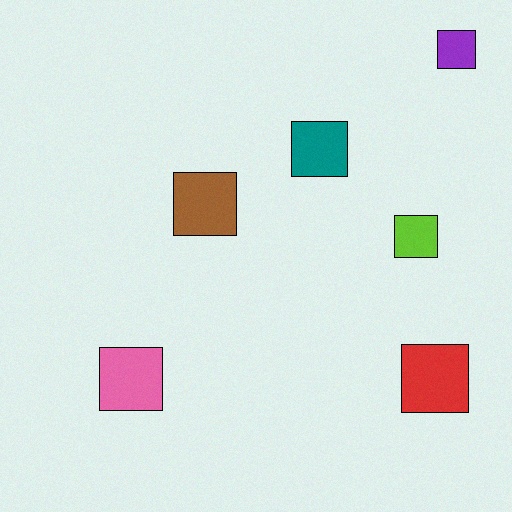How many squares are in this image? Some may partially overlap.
There are 6 squares.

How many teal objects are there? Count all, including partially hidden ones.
There is 1 teal object.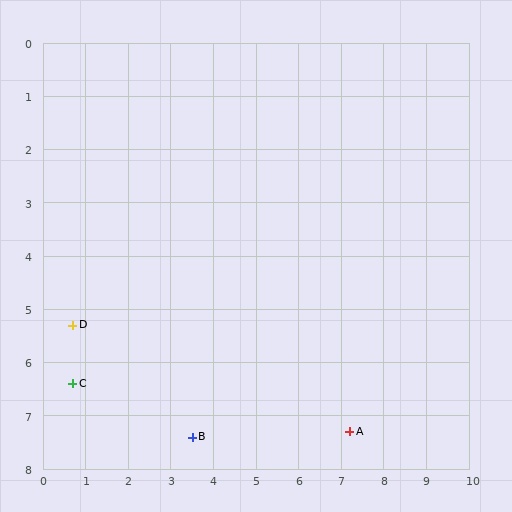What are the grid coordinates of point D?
Point D is at approximately (0.7, 5.3).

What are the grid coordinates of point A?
Point A is at approximately (7.2, 7.3).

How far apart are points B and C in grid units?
Points B and C are about 3.0 grid units apart.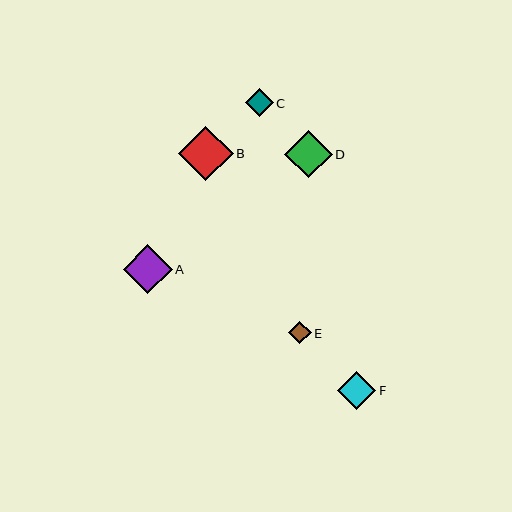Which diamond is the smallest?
Diamond E is the smallest with a size of approximately 23 pixels.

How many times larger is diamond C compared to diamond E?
Diamond C is approximately 1.2 times the size of diamond E.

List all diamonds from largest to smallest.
From largest to smallest: B, A, D, F, C, E.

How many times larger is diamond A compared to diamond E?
Diamond A is approximately 2.1 times the size of diamond E.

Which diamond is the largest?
Diamond B is the largest with a size of approximately 54 pixels.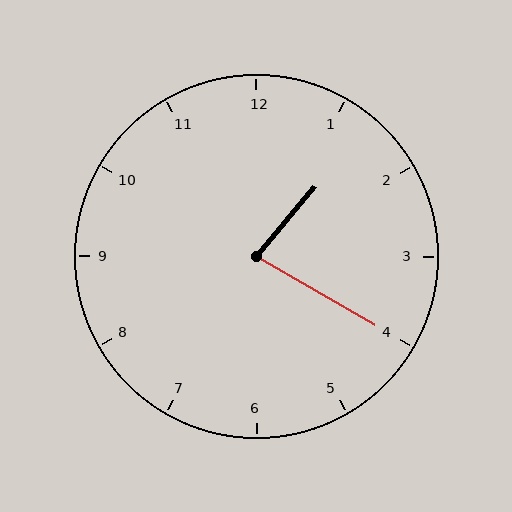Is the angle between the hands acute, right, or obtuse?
It is acute.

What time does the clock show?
1:20.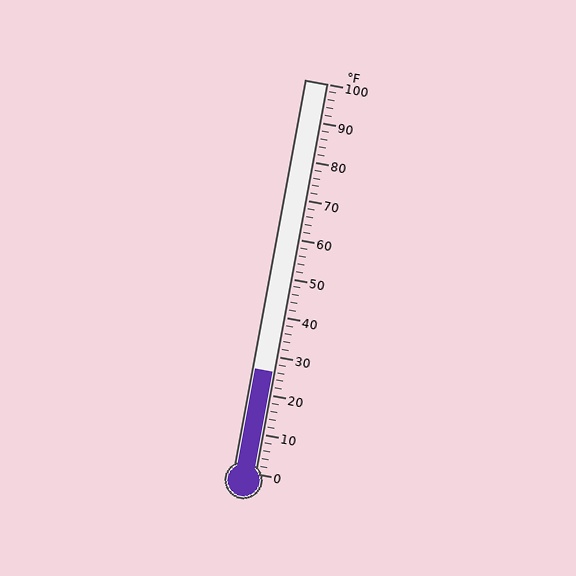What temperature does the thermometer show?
The thermometer shows approximately 26°F.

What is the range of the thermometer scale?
The thermometer scale ranges from 0°F to 100°F.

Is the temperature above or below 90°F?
The temperature is below 90°F.